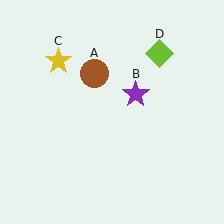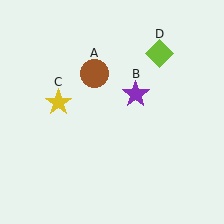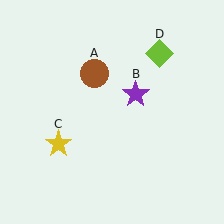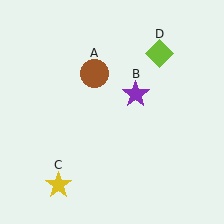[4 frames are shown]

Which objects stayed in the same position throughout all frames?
Brown circle (object A) and purple star (object B) and lime diamond (object D) remained stationary.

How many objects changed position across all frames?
1 object changed position: yellow star (object C).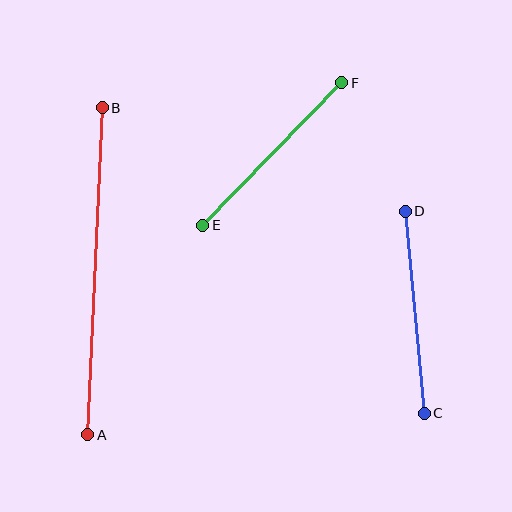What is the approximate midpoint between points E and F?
The midpoint is at approximately (272, 154) pixels.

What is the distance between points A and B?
The distance is approximately 327 pixels.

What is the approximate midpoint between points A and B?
The midpoint is at approximately (95, 271) pixels.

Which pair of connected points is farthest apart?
Points A and B are farthest apart.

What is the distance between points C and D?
The distance is approximately 203 pixels.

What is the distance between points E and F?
The distance is approximately 199 pixels.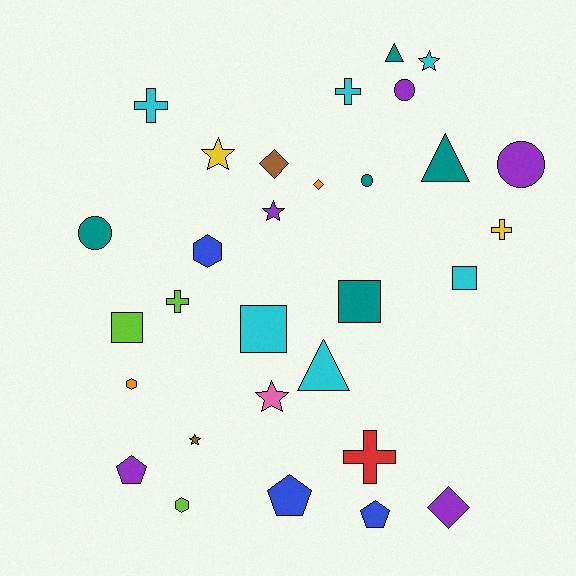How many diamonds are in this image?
There are 3 diamonds.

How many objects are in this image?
There are 30 objects.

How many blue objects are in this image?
There are 3 blue objects.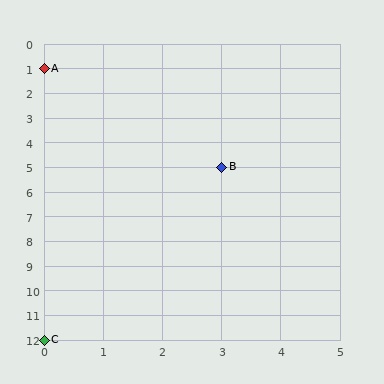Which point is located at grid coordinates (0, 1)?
Point A is at (0, 1).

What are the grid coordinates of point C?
Point C is at grid coordinates (0, 12).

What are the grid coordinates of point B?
Point B is at grid coordinates (3, 5).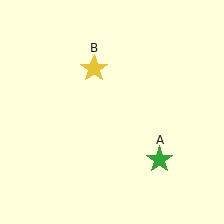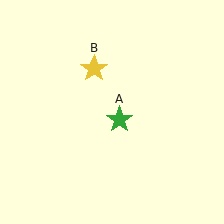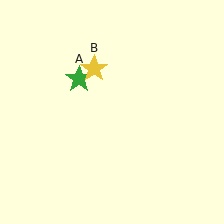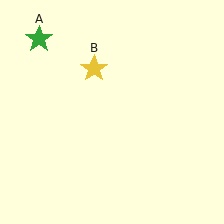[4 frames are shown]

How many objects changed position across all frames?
1 object changed position: green star (object A).